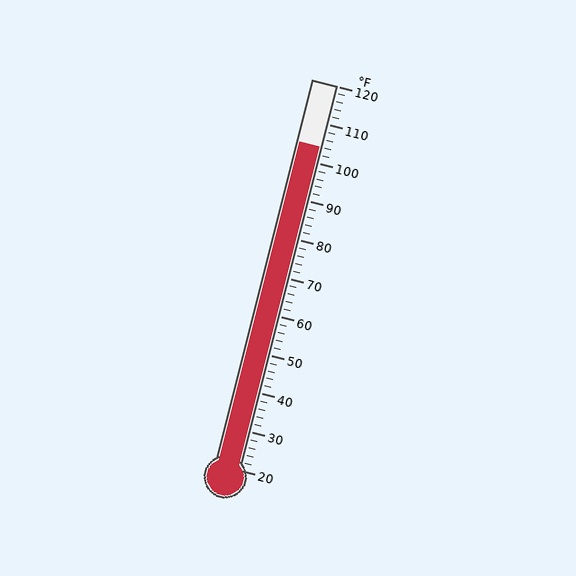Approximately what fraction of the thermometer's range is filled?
The thermometer is filled to approximately 85% of its range.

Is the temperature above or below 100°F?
The temperature is above 100°F.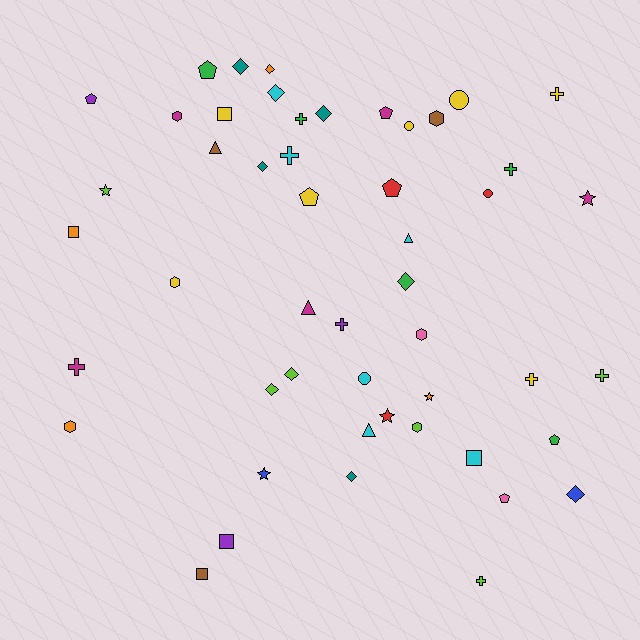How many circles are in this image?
There are 4 circles.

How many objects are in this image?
There are 50 objects.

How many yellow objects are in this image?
There are 7 yellow objects.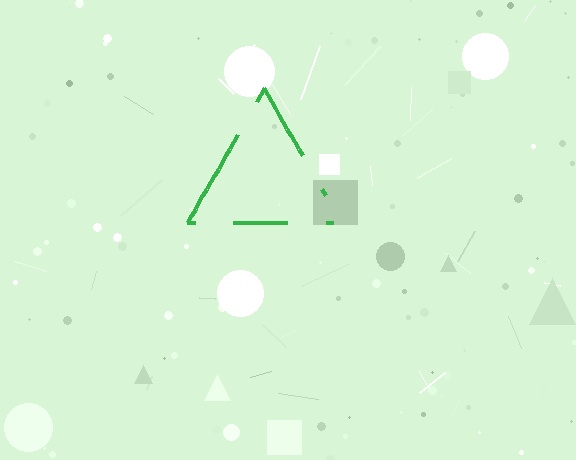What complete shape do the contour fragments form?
The contour fragments form a triangle.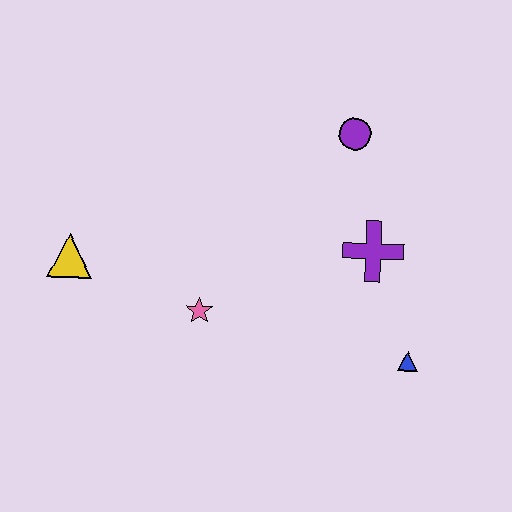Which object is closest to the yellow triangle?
The pink star is closest to the yellow triangle.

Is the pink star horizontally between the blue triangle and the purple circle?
No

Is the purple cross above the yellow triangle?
Yes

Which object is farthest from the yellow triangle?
The blue triangle is farthest from the yellow triangle.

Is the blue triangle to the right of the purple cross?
Yes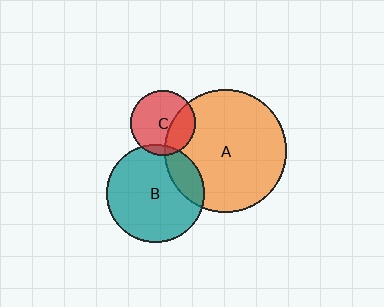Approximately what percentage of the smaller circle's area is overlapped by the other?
Approximately 10%.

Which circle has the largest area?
Circle A (orange).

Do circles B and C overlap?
Yes.